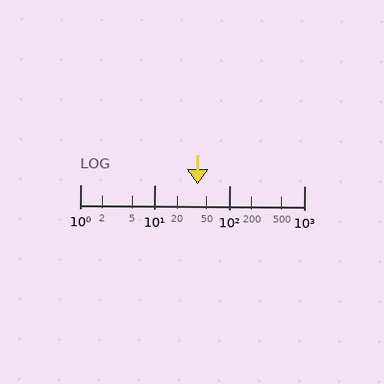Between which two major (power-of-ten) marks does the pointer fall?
The pointer is between 10 and 100.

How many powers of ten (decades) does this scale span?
The scale spans 3 decades, from 1 to 1000.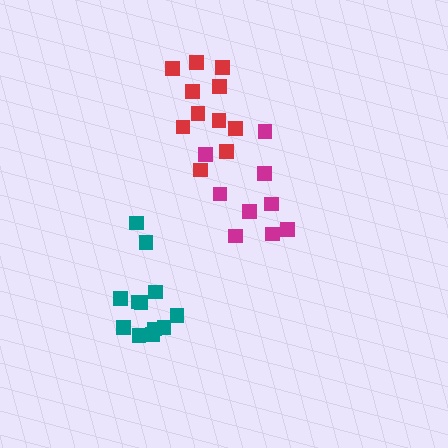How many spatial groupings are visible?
There are 3 spatial groupings.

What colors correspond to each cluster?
The clusters are colored: magenta, teal, red.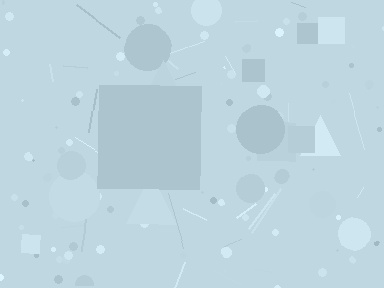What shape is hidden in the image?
A square is hidden in the image.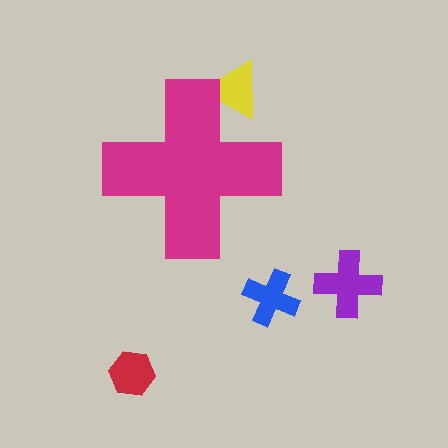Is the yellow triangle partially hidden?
Yes, the yellow triangle is partially hidden behind the magenta cross.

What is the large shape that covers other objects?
A magenta cross.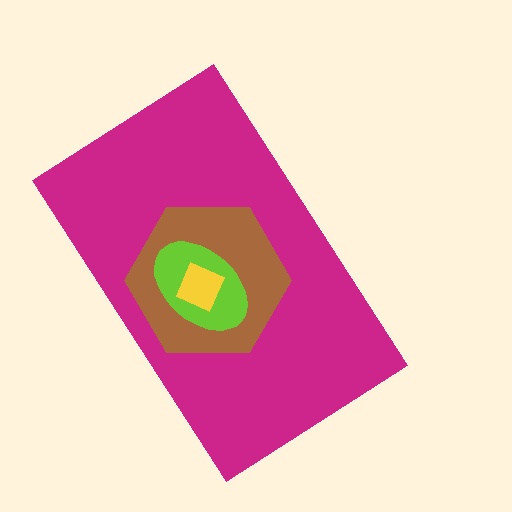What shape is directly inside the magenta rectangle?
The brown hexagon.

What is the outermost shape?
The magenta rectangle.